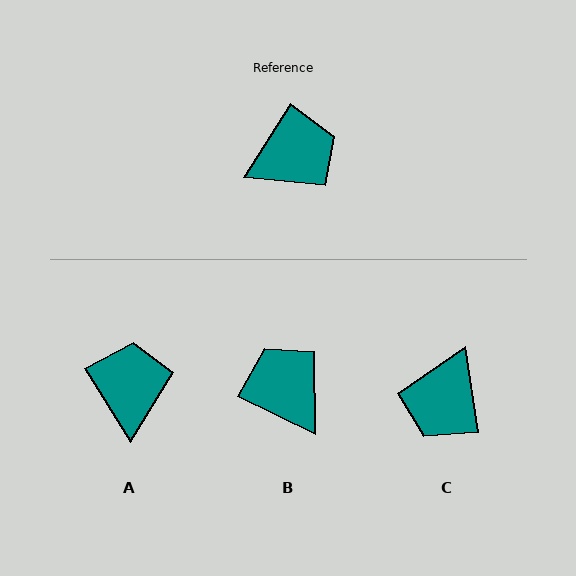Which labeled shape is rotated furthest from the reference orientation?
C, about 139 degrees away.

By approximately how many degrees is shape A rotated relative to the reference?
Approximately 64 degrees counter-clockwise.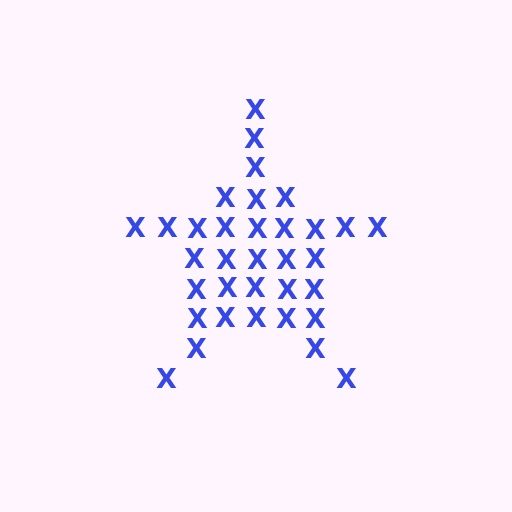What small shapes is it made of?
It is made of small letter X's.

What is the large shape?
The large shape is a star.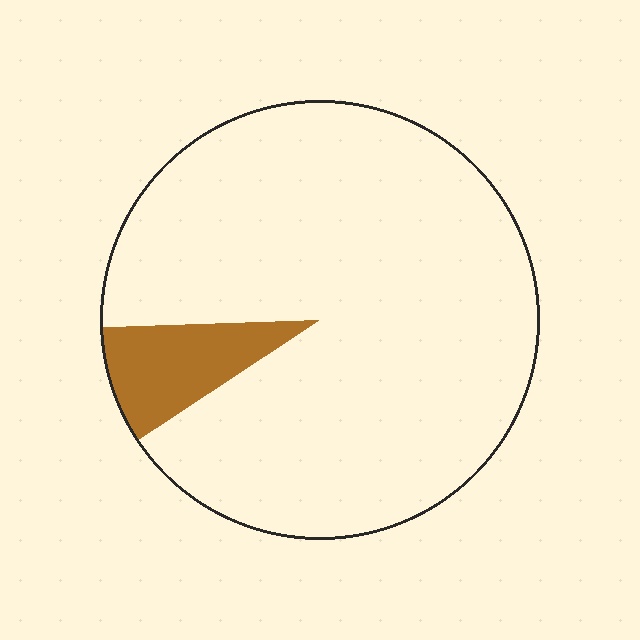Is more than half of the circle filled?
No.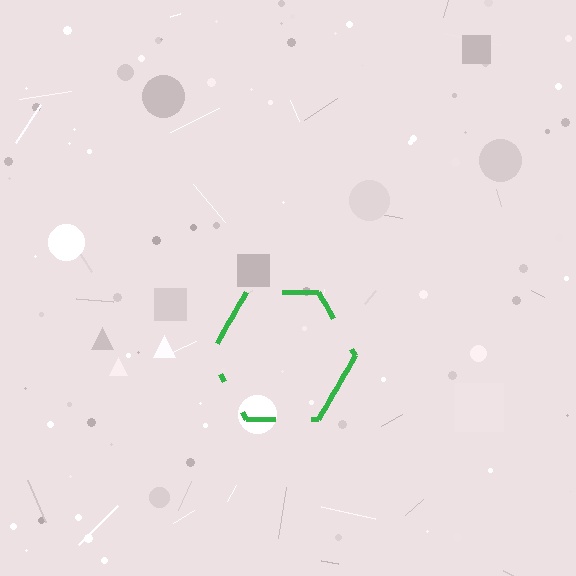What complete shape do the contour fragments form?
The contour fragments form a hexagon.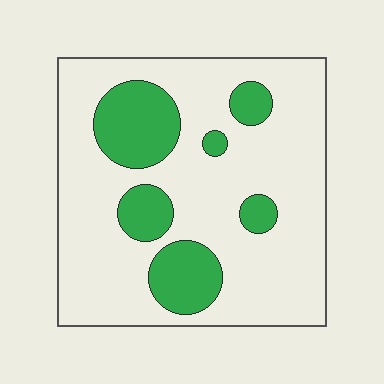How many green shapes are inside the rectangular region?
6.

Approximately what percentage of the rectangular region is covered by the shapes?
Approximately 25%.